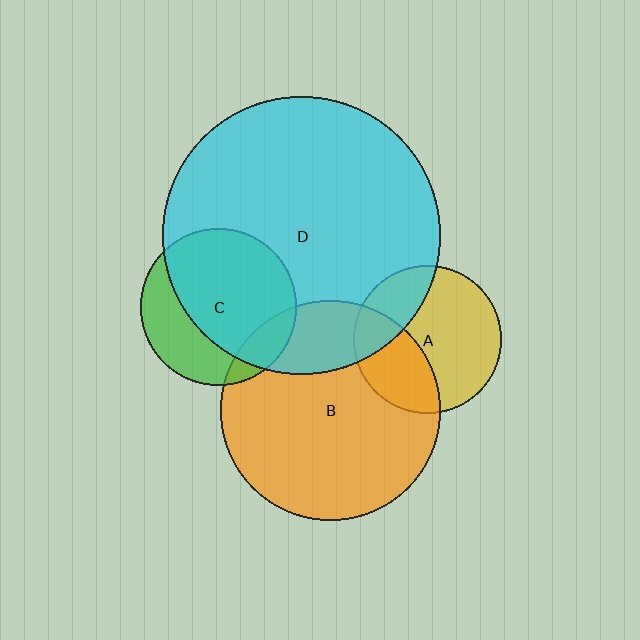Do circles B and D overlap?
Yes.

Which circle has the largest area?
Circle D (cyan).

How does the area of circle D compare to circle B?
Approximately 1.6 times.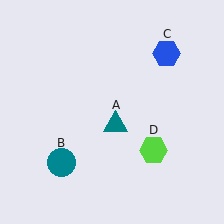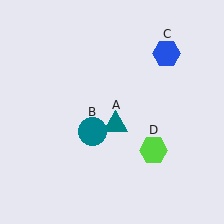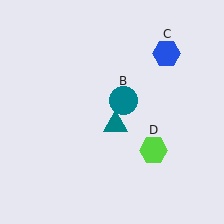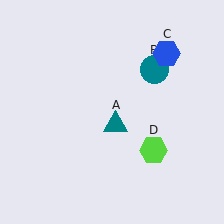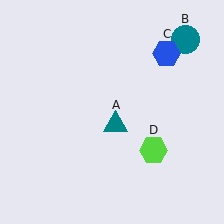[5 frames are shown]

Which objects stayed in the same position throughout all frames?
Teal triangle (object A) and blue hexagon (object C) and lime hexagon (object D) remained stationary.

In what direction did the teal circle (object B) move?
The teal circle (object B) moved up and to the right.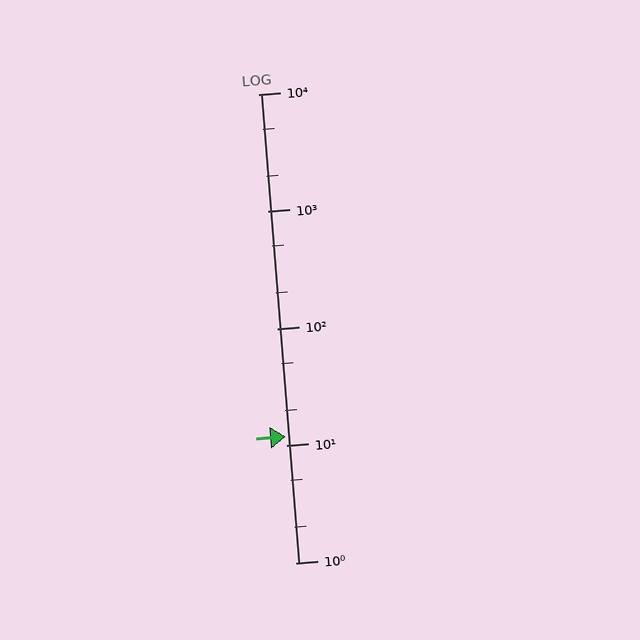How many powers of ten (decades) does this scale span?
The scale spans 4 decades, from 1 to 10000.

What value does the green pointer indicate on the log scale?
The pointer indicates approximately 12.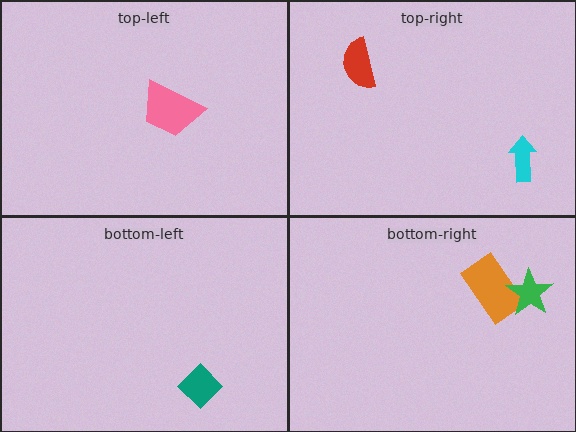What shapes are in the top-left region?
The pink trapezoid.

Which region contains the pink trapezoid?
The top-left region.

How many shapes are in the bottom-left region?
1.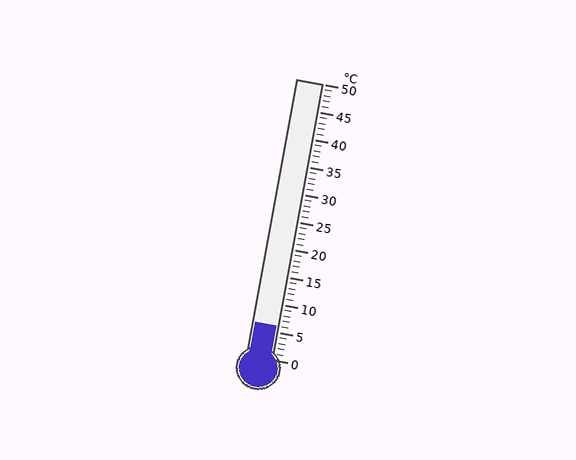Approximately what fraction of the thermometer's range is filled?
The thermometer is filled to approximately 10% of its range.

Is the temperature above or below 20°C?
The temperature is below 20°C.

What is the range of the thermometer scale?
The thermometer scale ranges from 0°C to 50°C.